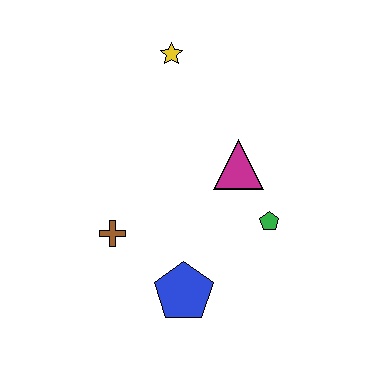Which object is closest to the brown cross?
The blue pentagon is closest to the brown cross.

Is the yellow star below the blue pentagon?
No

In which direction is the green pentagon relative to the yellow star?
The green pentagon is below the yellow star.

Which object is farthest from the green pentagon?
The yellow star is farthest from the green pentagon.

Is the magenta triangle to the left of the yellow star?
No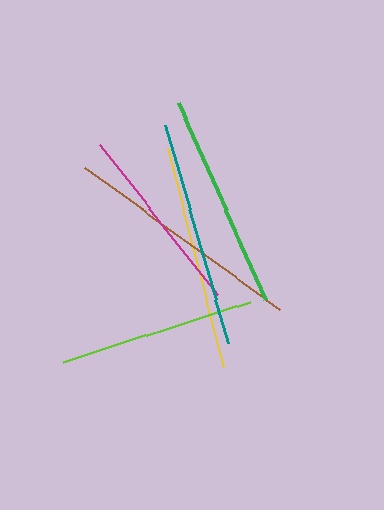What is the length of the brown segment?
The brown segment is approximately 242 pixels long.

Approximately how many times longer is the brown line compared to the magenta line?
The brown line is approximately 1.3 times the length of the magenta line.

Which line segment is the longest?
The brown line is the longest at approximately 242 pixels.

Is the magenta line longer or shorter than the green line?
The green line is longer than the magenta line.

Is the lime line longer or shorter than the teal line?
The teal line is longer than the lime line.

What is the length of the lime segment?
The lime segment is approximately 198 pixels long.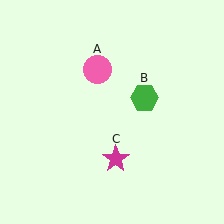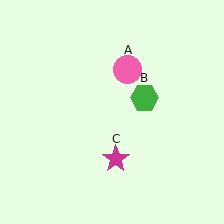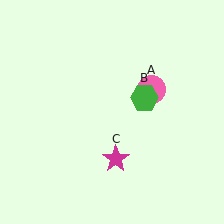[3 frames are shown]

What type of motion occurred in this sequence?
The pink circle (object A) rotated clockwise around the center of the scene.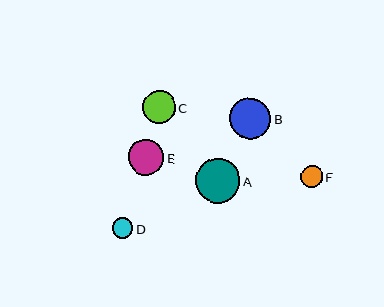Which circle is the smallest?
Circle D is the smallest with a size of approximately 20 pixels.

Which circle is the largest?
Circle A is the largest with a size of approximately 45 pixels.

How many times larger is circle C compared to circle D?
Circle C is approximately 1.6 times the size of circle D.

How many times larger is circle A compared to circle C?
Circle A is approximately 1.4 times the size of circle C.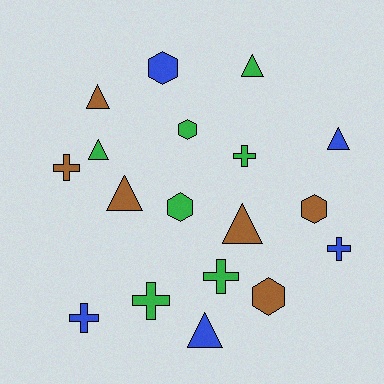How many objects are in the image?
There are 18 objects.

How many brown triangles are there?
There are 3 brown triangles.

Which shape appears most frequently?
Triangle, with 7 objects.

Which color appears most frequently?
Green, with 7 objects.